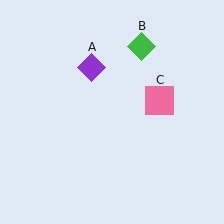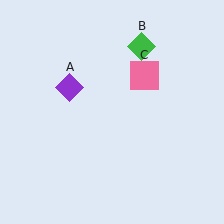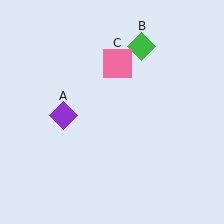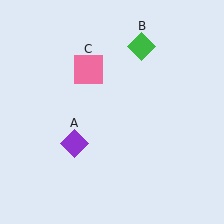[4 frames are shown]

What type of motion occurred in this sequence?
The purple diamond (object A), pink square (object C) rotated counterclockwise around the center of the scene.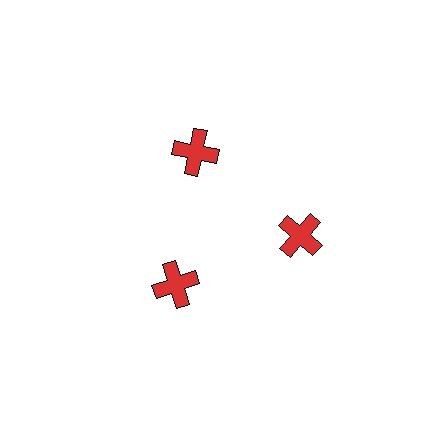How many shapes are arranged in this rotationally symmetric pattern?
There are 3 shapes, arranged in 3 groups of 1.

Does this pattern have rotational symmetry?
Yes, this pattern has 3-fold rotational symmetry. It looks the same after rotating 120 degrees around the center.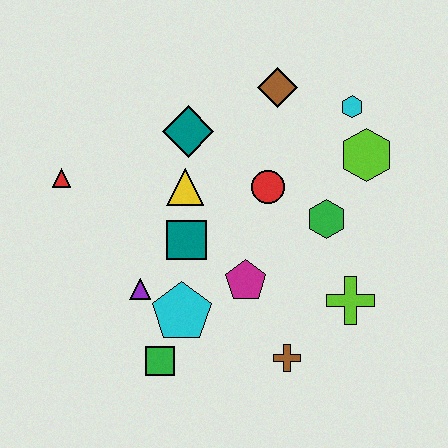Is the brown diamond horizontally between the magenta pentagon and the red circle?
No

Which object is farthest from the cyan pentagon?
The cyan hexagon is farthest from the cyan pentagon.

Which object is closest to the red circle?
The green hexagon is closest to the red circle.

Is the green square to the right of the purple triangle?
Yes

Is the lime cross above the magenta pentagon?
No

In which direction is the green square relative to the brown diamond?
The green square is below the brown diamond.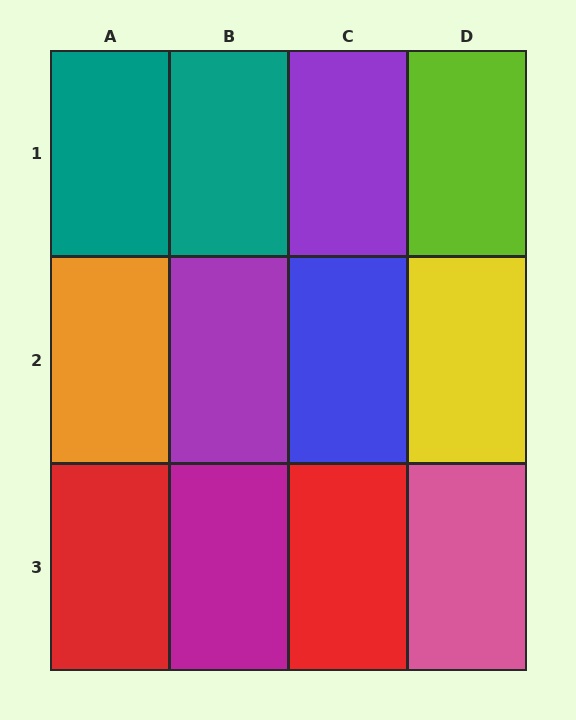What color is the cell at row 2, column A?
Orange.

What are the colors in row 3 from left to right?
Red, magenta, red, pink.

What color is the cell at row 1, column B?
Teal.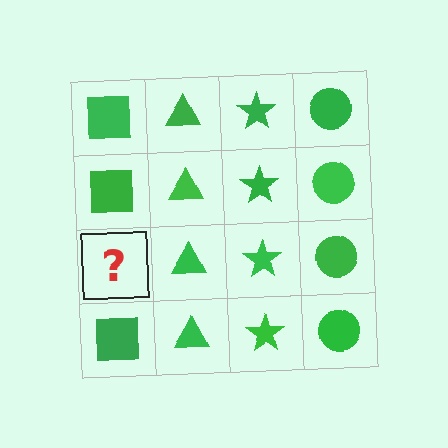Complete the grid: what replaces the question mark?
The question mark should be replaced with a green square.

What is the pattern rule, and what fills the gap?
The rule is that each column has a consistent shape. The gap should be filled with a green square.